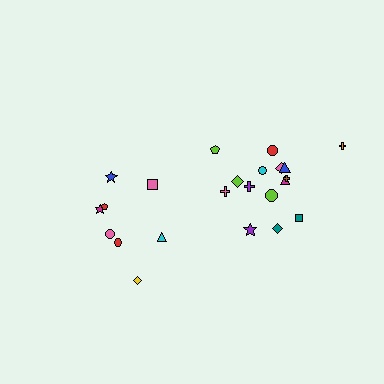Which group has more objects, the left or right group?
The right group.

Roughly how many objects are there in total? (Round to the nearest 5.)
Roughly 25 objects in total.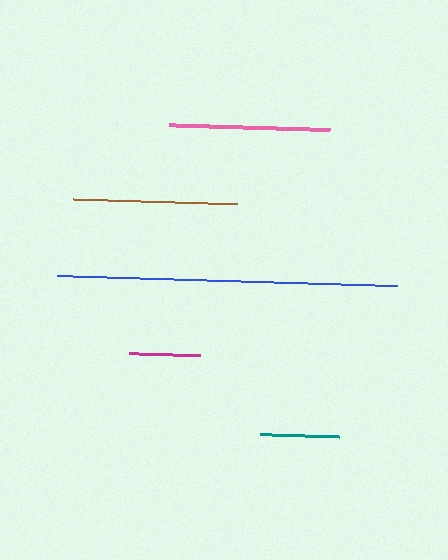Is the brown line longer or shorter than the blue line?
The blue line is longer than the brown line.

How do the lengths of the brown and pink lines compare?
The brown and pink lines are approximately the same length.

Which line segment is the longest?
The blue line is the longest at approximately 339 pixels.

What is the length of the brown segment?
The brown segment is approximately 165 pixels long.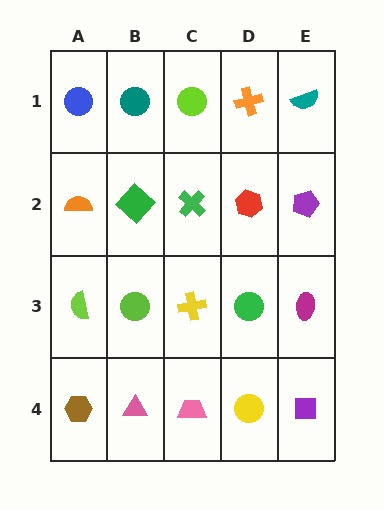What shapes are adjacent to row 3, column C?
A green cross (row 2, column C), a pink trapezoid (row 4, column C), a lime circle (row 3, column B), a green circle (row 3, column D).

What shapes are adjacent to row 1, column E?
A purple pentagon (row 2, column E), an orange cross (row 1, column D).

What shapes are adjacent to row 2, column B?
A teal circle (row 1, column B), a lime circle (row 3, column B), an orange semicircle (row 2, column A), a green cross (row 2, column C).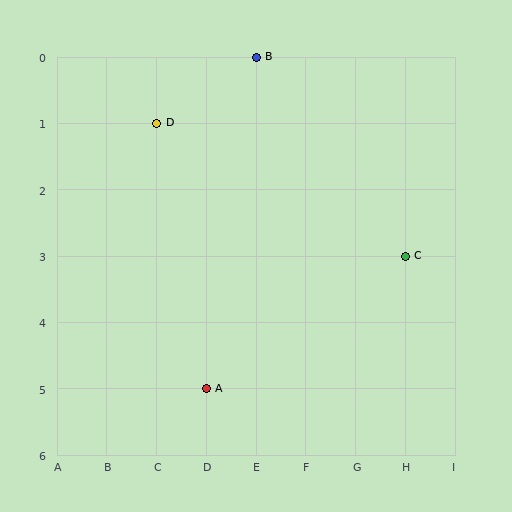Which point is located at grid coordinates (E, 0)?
Point B is at (E, 0).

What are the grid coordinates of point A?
Point A is at grid coordinates (D, 5).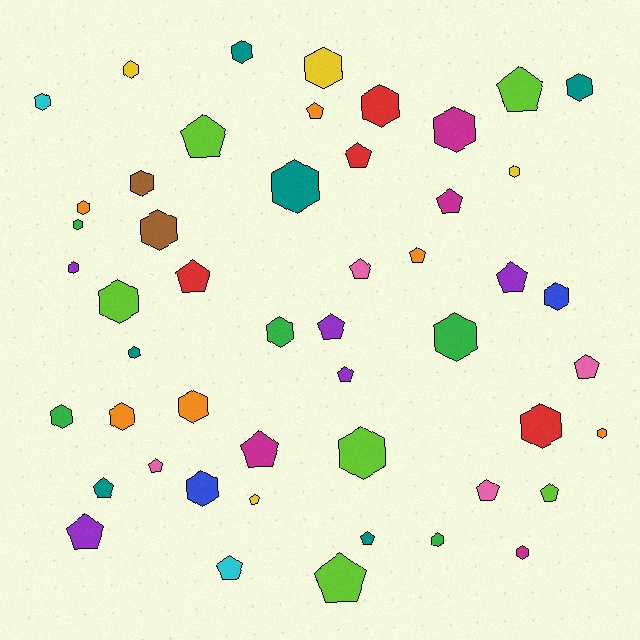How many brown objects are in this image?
There are 2 brown objects.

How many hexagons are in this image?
There are 28 hexagons.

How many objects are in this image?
There are 50 objects.